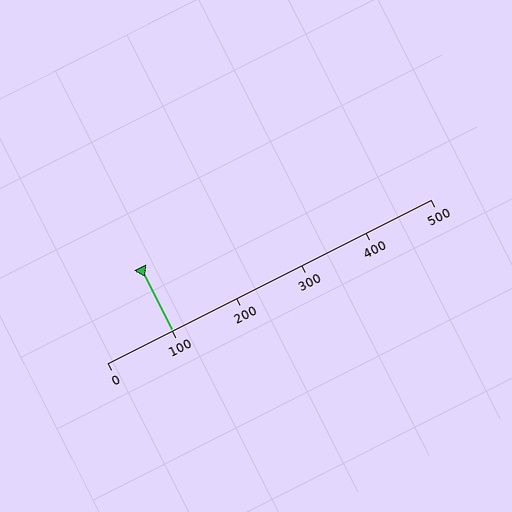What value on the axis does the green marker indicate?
The marker indicates approximately 100.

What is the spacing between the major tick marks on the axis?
The major ticks are spaced 100 apart.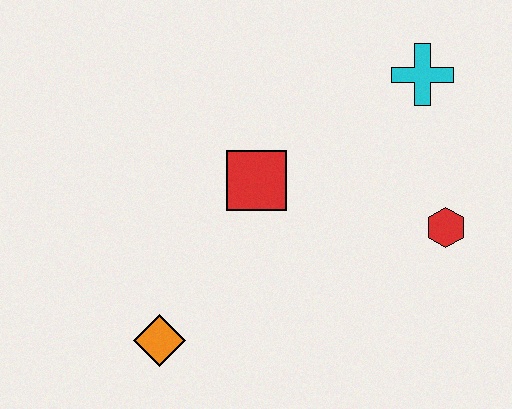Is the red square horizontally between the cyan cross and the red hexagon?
No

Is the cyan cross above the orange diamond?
Yes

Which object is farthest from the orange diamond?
The cyan cross is farthest from the orange diamond.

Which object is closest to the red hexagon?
The cyan cross is closest to the red hexagon.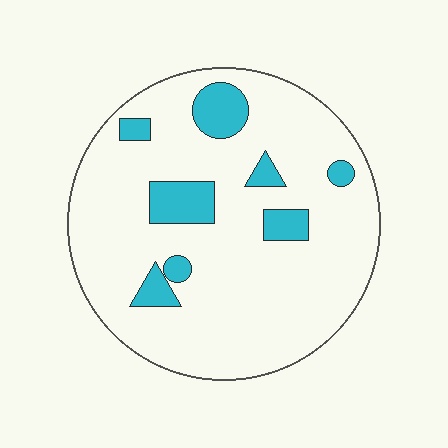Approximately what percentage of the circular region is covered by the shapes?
Approximately 15%.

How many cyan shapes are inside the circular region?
8.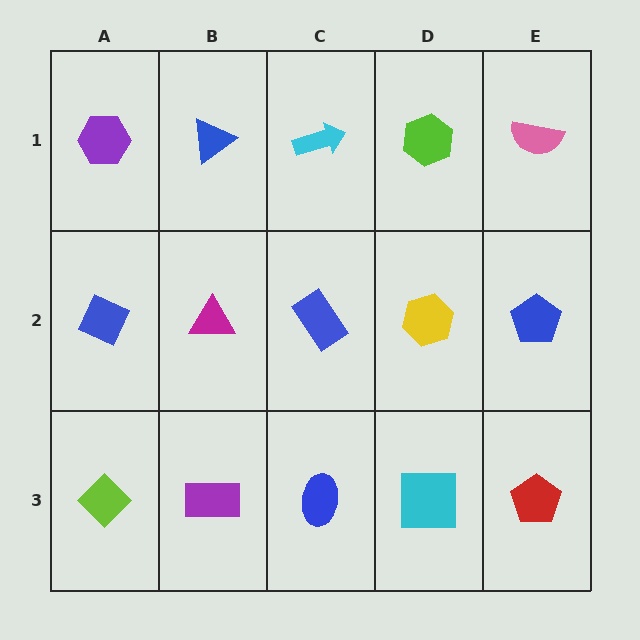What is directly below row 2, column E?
A red pentagon.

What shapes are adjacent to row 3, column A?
A blue diamond (row 2, column A), a purple rectangle (row 3, column B).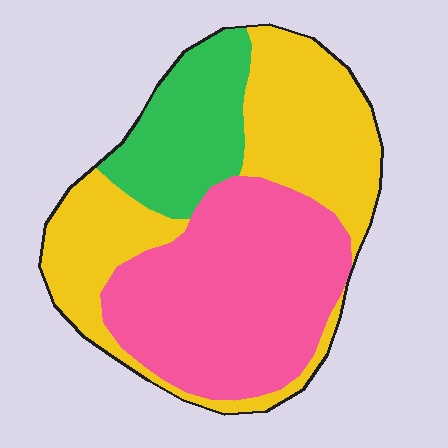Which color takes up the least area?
Green, at roughly 20%.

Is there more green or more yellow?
Yellow.